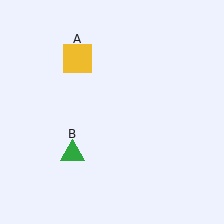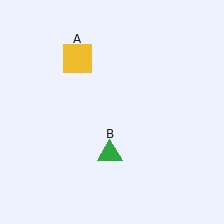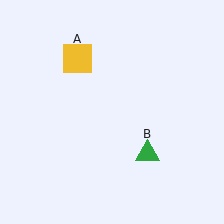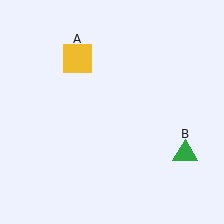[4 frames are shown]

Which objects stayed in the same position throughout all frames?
Yellow square (object A) remained stationary.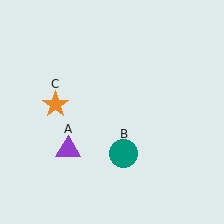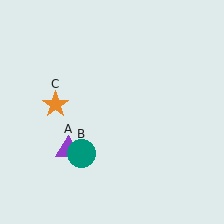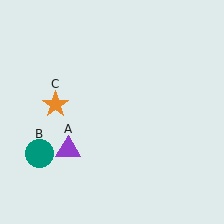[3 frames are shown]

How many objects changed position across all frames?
1 object changed position: teal circle (object B).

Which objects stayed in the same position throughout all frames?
Purple triangle (object A) and orange star (object C) remained stationary.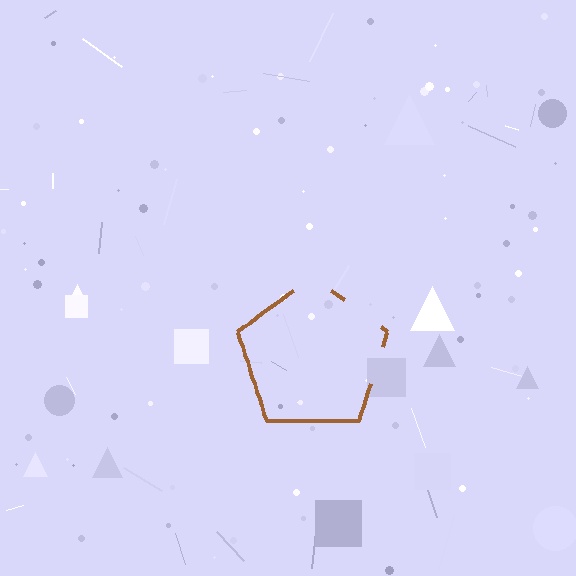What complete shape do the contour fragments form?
The contour fragments form a pentagon.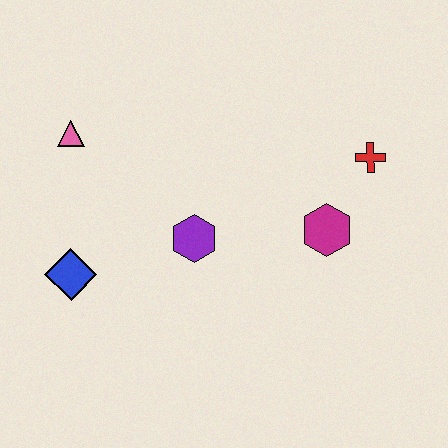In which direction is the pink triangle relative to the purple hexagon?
The pink triangle is to the left of the purple hexagon.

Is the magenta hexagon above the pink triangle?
No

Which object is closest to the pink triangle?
The blue diamond is closest to the pink triangle.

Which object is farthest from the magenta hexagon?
The pink triangle is farthest from the magenta hexagon.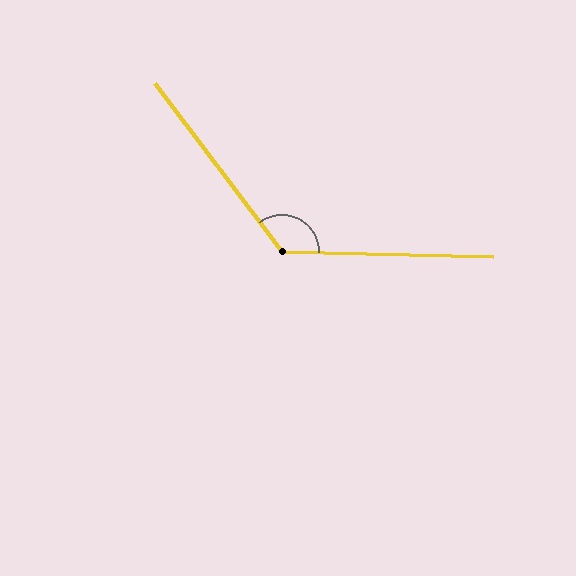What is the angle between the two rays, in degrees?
Approximately 128 degrees.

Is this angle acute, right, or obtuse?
It is obtuse.